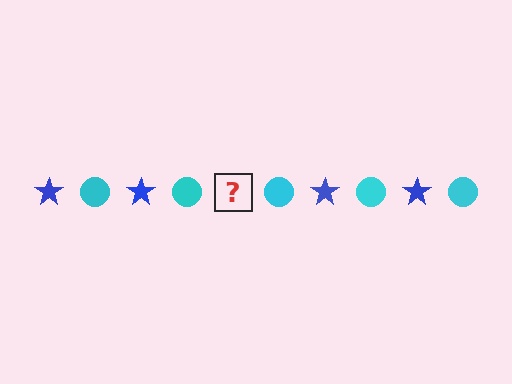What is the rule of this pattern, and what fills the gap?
The rule is that the pattern alternates between blue star and cyan circle. The gap should be filled with a blue star.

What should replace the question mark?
The question mark should be replaced with a blue star.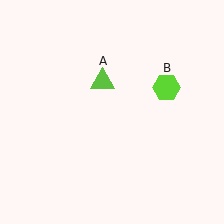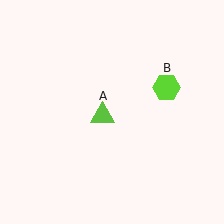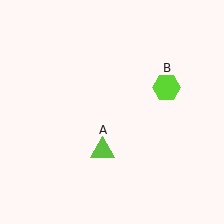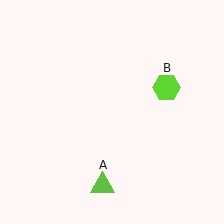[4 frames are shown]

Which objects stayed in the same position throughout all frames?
Lime hexagon (object B) remained stationary.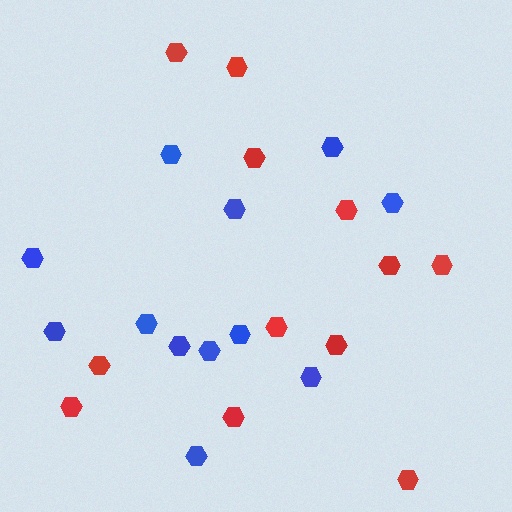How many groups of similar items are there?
There are 2 groups: one group of red hexagons (12) and one group of blue hexagons (12).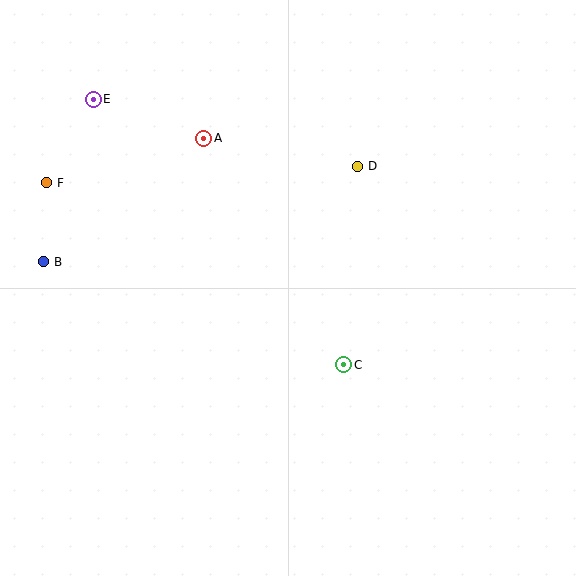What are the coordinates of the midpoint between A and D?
The midpoint between A and D is at (281, 152).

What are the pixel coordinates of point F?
Point F is at (47, 183).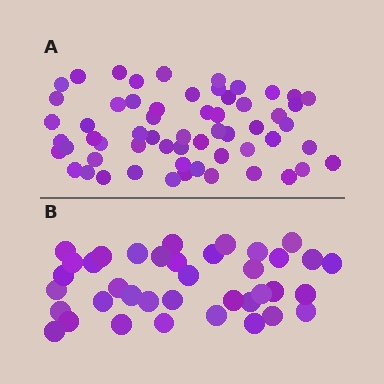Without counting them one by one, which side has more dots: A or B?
Region A (the top region) has more dots.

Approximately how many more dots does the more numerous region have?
Region A has approximately 20 more dots than region B.